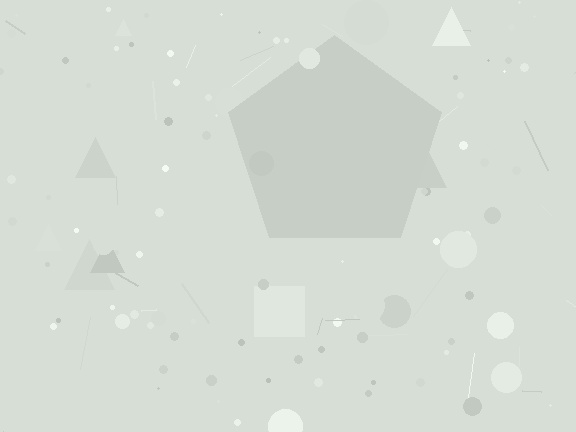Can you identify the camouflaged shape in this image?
The camouflaged shape is a pentagon.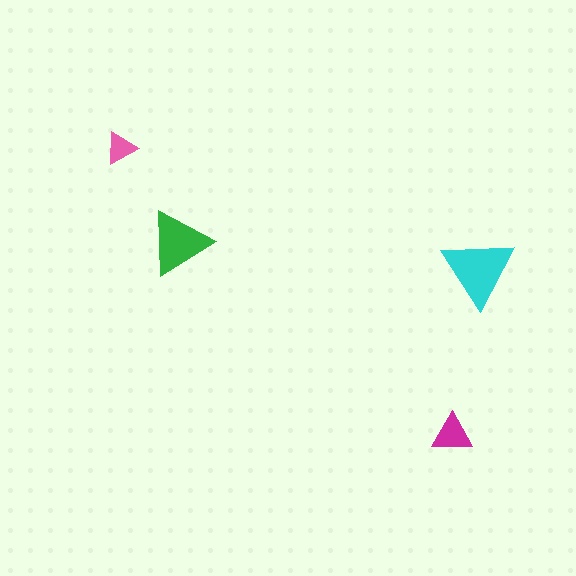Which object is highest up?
The pink triangle is topmost.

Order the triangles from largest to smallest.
the cyan one, the green one, the magenta one, the pink one.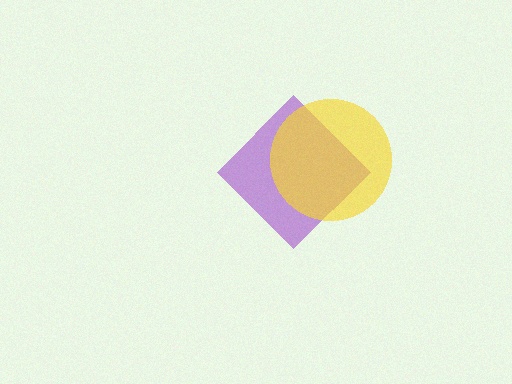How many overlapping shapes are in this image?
There are 2 overlapping shapes in the image.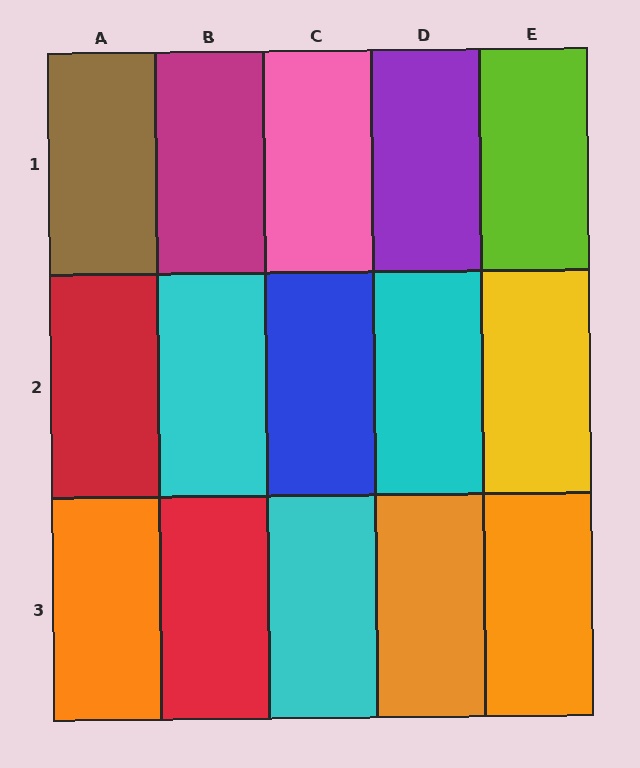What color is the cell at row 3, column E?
Orange.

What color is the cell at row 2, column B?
Cyan.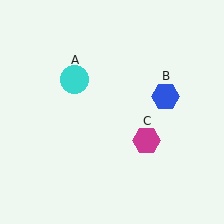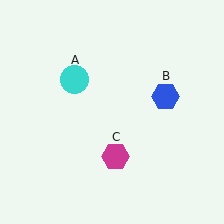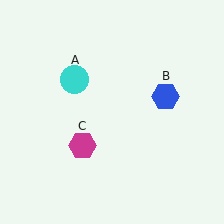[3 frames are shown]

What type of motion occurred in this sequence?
The magenta hexagon (object C) rotated clockwise around the center of the scene.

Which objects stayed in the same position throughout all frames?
Cyan circle (object A) and blue hexagon (object B) remained stationary.